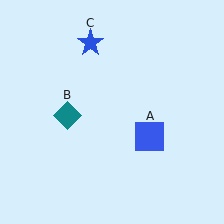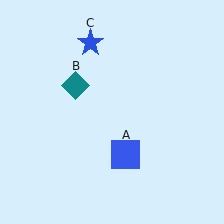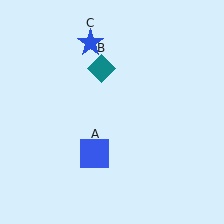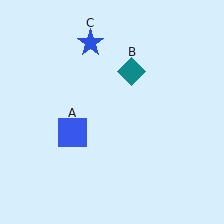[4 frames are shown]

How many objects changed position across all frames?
2 objects changed position: blue square (object A), teal diamond (object B).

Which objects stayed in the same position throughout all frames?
Blue star (object C) remained stationary.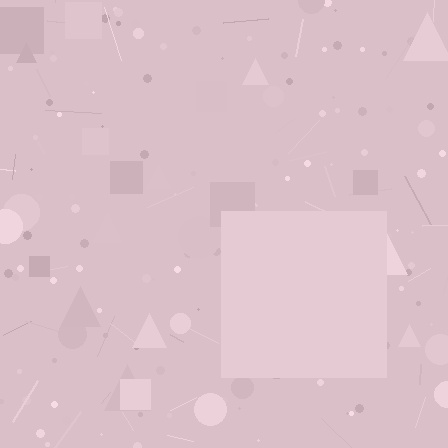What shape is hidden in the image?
A square is hidden in the image.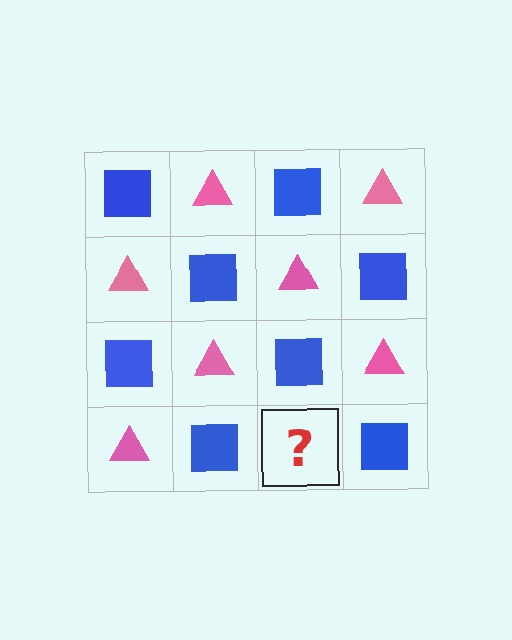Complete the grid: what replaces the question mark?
The question mark should be replaced with a pink triangle.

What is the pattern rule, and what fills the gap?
The rule is that it alternates blue square and pink triangle in a checkerboard pattern. The gap should be filled with a pink triangle.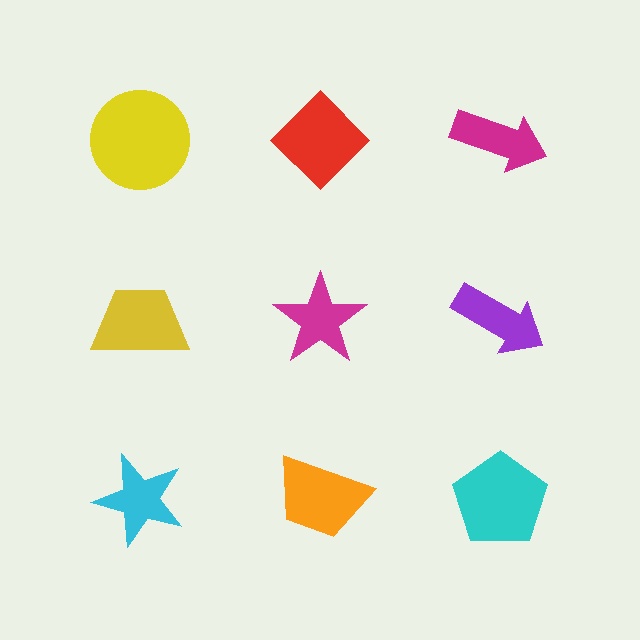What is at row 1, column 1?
A yellow circle.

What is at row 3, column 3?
A cyan pentagon.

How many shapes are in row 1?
3 shapes.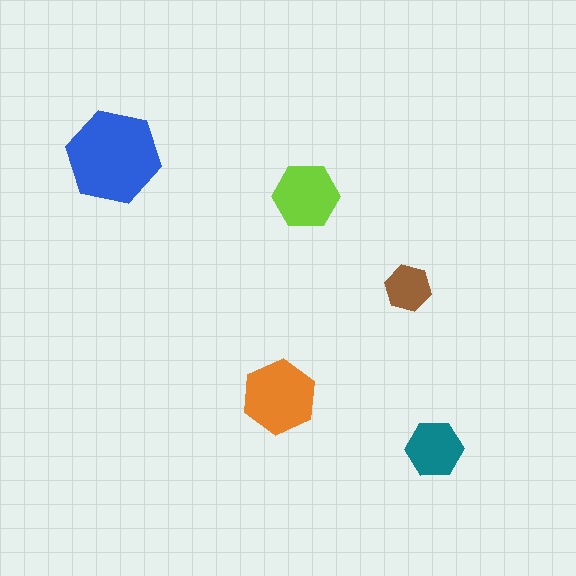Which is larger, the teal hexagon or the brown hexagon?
The teal one.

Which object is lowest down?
The teal hexagon is bottommost.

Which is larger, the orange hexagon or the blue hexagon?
The blue one.